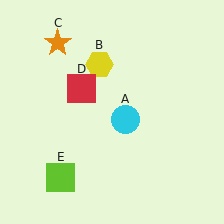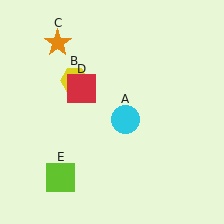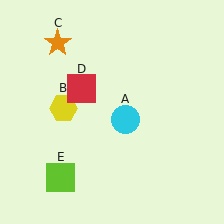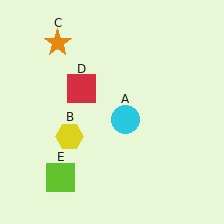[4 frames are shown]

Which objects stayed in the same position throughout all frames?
Cyan circle (object A) and orange star (object C) and red square (object D) and lime square (object E) remained stationary.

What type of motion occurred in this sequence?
The yellow hexagon (object B) rotated counterclockwise around the center of the scene.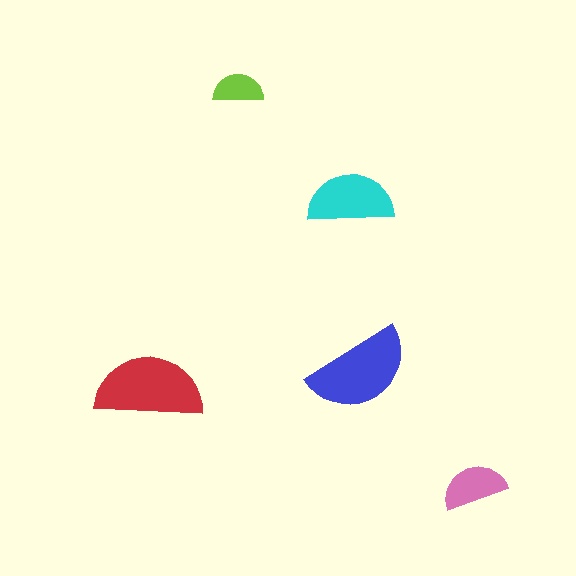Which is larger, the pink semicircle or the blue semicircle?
The blue one.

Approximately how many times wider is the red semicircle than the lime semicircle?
About 2 times wider.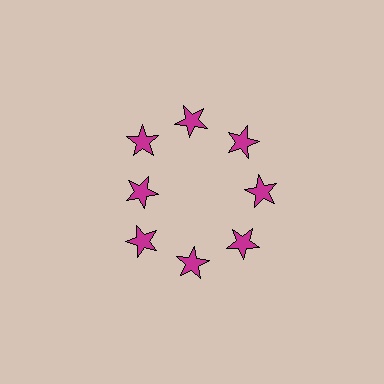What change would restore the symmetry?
The symmetry would be restored by moving it outward, back onto the ring so that all 8 stars sit at equal angles and equal distance from the center.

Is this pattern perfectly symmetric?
No. The 8 magenta stars are arranged in a ring, but one element near the 9 o'clock position is pulled inward toward the center, breaking the 8-fold rotational symmetry.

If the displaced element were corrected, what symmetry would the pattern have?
It would have 8-fold rotational symmetry — the pattern would map onto itself every 45 degrees.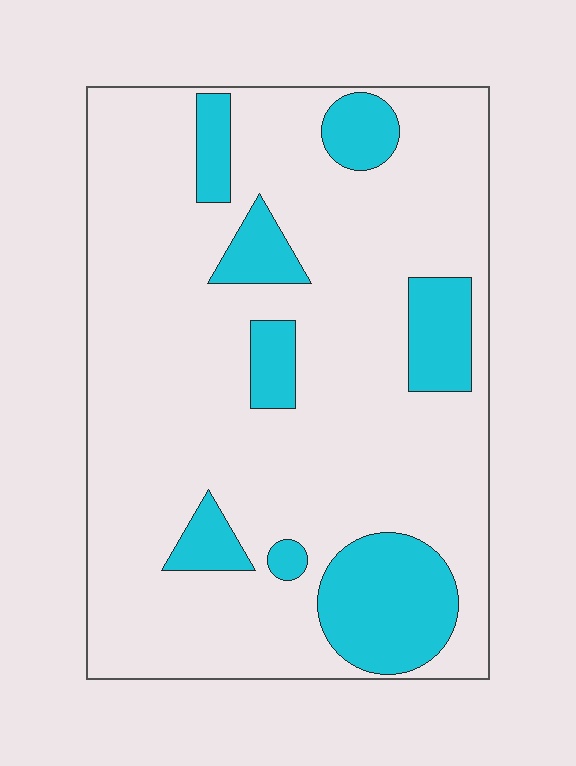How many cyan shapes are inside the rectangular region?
8.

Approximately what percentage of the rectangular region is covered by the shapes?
Approximately 20%.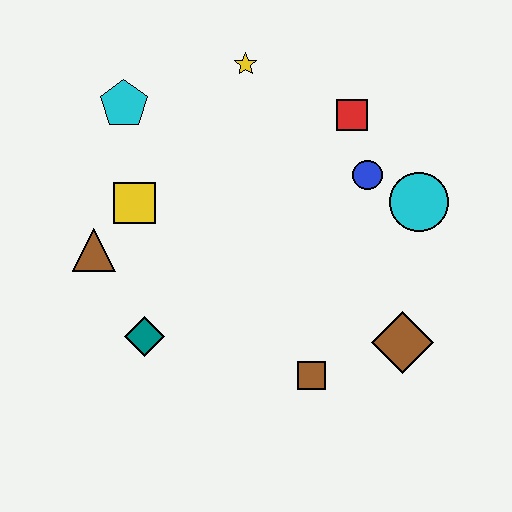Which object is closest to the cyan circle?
The blue circle is closest to the cyan circle.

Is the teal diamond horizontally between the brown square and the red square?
No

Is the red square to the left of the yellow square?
No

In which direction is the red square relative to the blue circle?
The red square is above the blue circle.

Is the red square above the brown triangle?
Yes